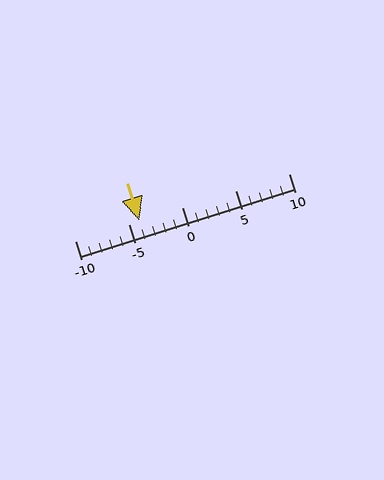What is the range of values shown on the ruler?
The ruler shows values from -10 to 10.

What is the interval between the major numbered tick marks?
The major tick marks are spaced 5 units apart.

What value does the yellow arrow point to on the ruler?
The yellow arrow points to approximately -4.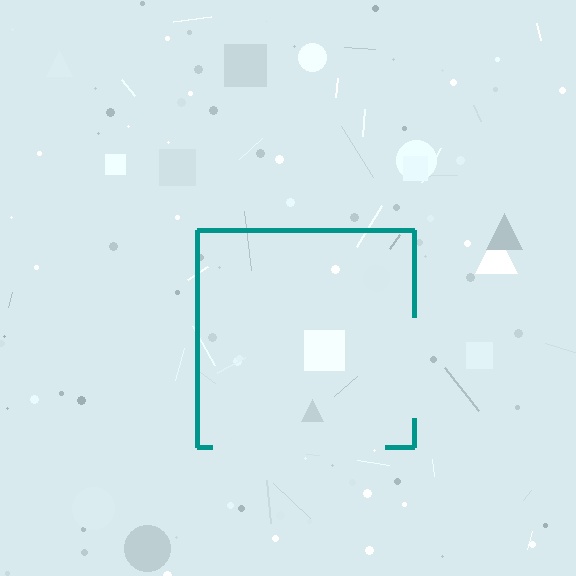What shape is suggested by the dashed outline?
The dashed outline suggests a square.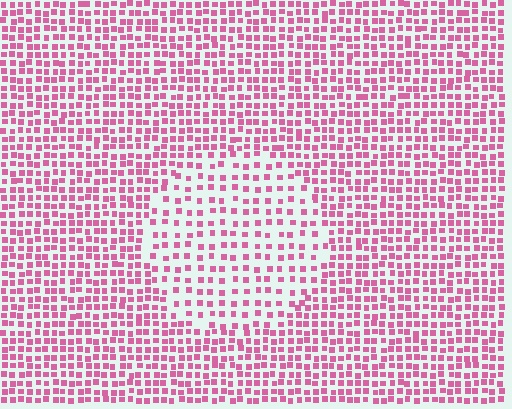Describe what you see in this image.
The image contains small pink elements arranged at two different densities. A circle-shaped region is visible where the elements are less densely packed than the surrounding area.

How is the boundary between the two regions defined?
The boundary is defined by a change in element density (approximately 1.8x ratio). All elements are the same color, size, and shape.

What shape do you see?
I see a circle.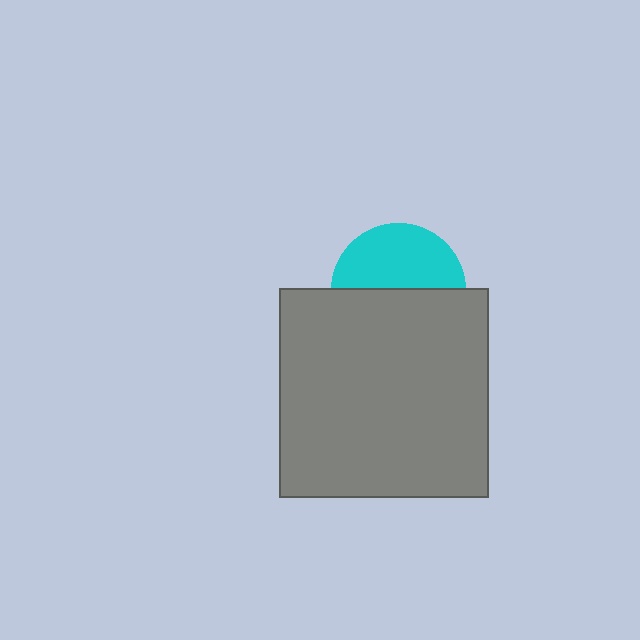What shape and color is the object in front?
The object in front is a gray square.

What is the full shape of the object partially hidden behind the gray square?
The partially hidden object is a cyan circle.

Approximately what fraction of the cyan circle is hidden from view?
Roughly 53% of the cyan circle is hidden behind the gray square.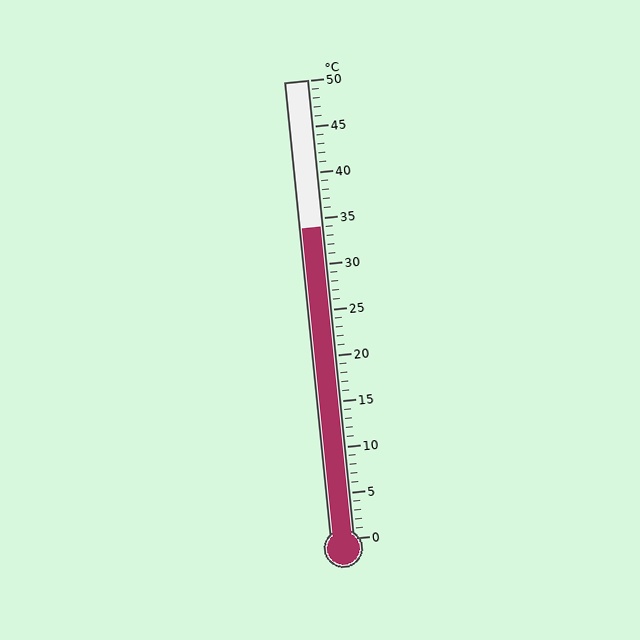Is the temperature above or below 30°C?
The temperature is above 30°C.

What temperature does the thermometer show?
The thermometer shows approximately 34°C.